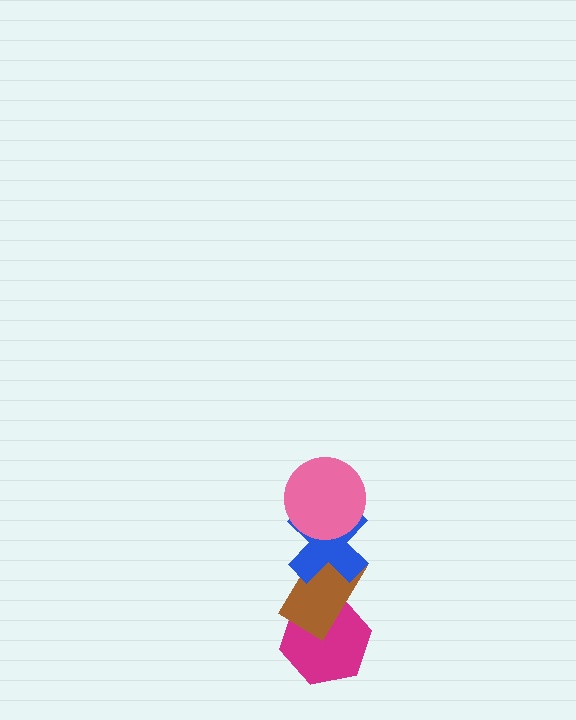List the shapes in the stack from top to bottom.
From top to bottom: the pink circle, the blue cross, the brown rectangle, the magenta hexagon.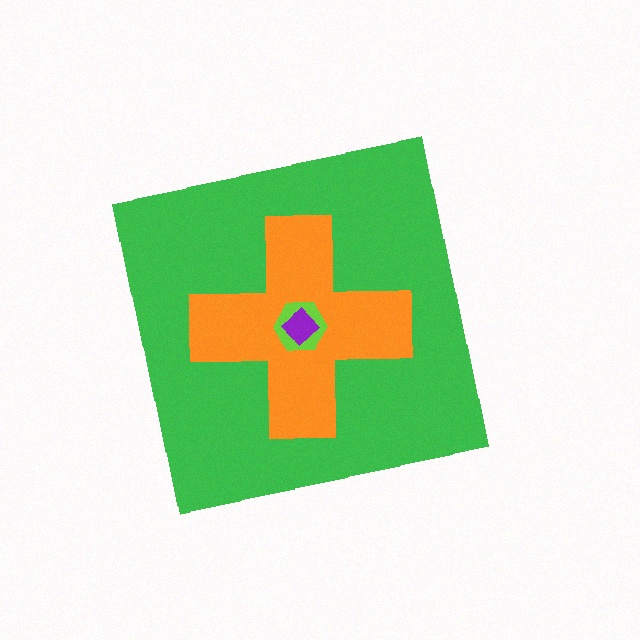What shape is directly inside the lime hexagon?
The purple diamond.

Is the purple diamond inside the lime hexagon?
Yes.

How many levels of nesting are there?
4.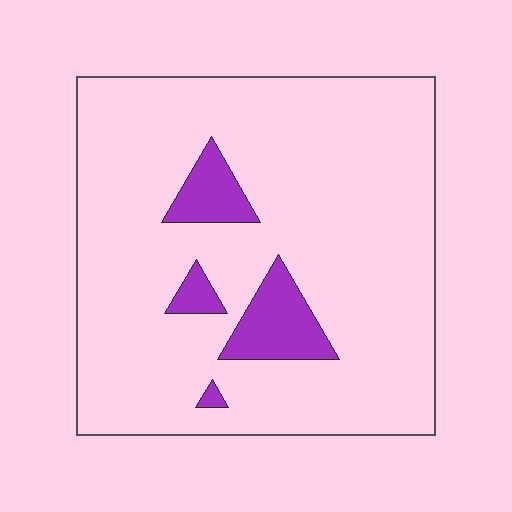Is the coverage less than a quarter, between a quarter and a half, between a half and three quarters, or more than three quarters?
Less than a quarter.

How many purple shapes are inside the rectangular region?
4.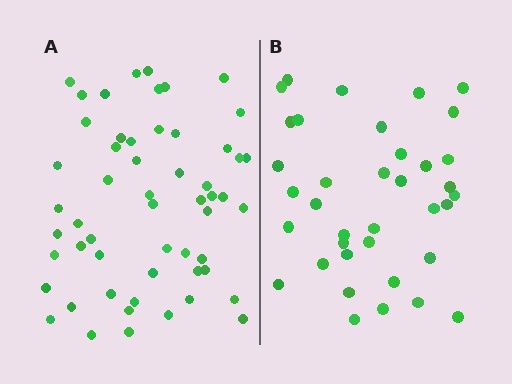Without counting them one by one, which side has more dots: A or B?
Region A (the left region) has more dots.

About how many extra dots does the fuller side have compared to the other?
Region A has approximately 20 more dots than region B.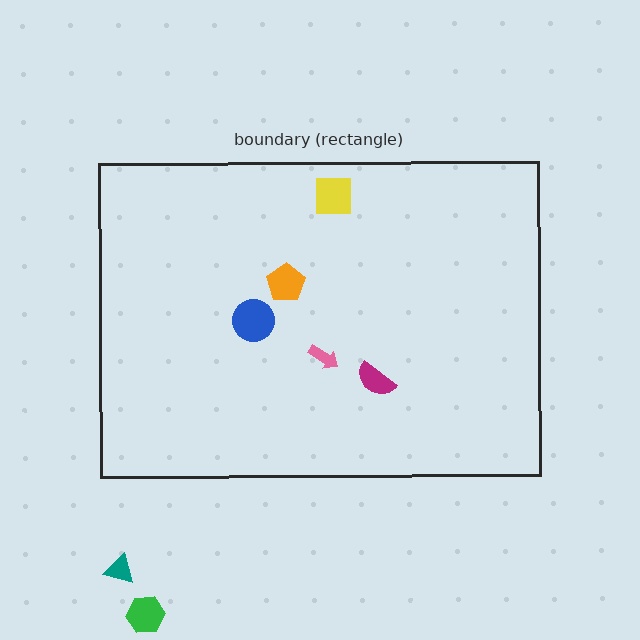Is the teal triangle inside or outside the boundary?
Outside.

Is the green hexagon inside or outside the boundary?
Outside.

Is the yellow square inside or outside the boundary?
Inside.